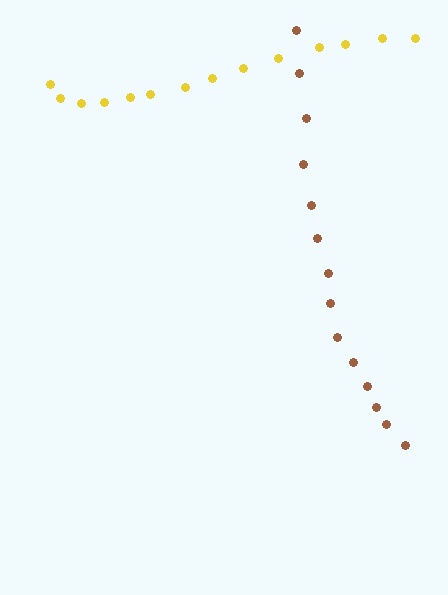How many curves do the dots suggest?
There are 2 distinct paths.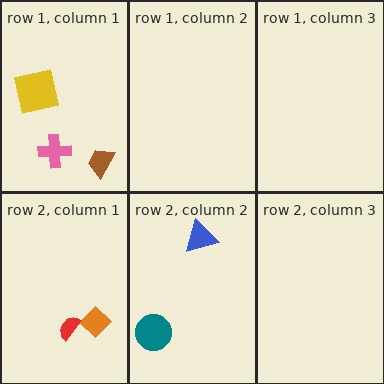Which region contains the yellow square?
The row 1, column 1 region.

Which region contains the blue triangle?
The row 2, column 2 region.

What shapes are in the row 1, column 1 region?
The yellow square, the pink cross, the brown trapezoid.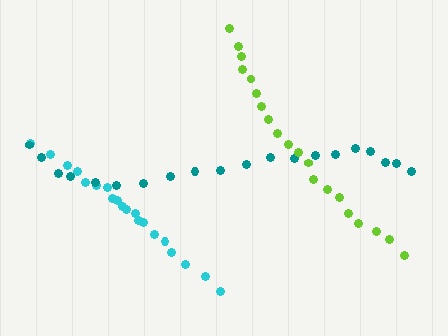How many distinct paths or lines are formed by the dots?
There are 3 distinct paths.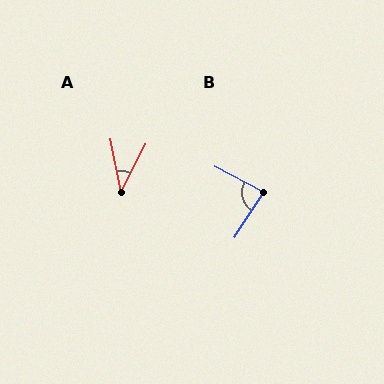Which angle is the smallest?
A, at approximately 37 degrees.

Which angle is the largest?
B, at approximately 85 degrees.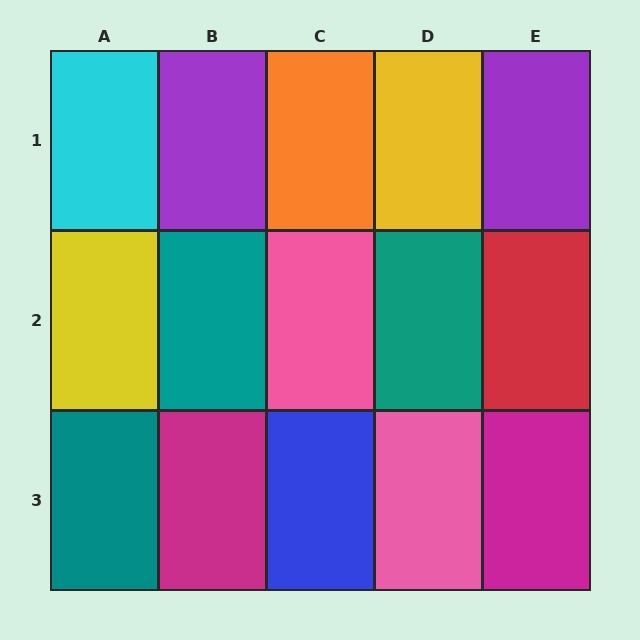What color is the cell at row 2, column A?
Yellow.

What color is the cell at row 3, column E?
Magenta.